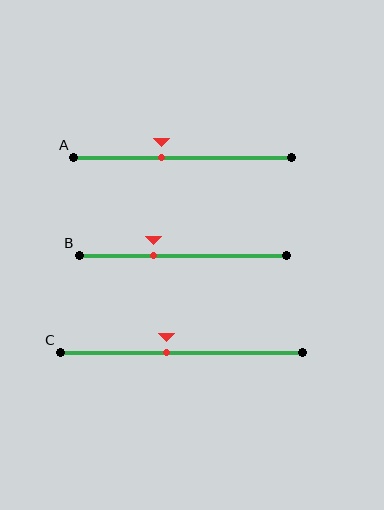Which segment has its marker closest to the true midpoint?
Segment C has its marker closest to the true midpoint.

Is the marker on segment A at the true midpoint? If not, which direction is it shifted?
No, the marker on segment A is shifted to the left by about 10% of the segment length.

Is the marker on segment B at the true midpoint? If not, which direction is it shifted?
No, the marker on segment B is shifted to the left by about 14% of the segment length.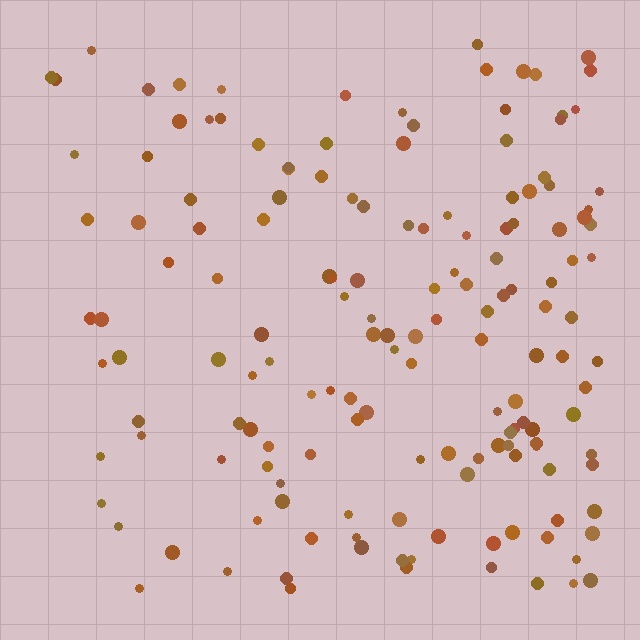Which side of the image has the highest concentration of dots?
The right.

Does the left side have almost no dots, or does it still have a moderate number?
Still a moderate number, just noticeably fewer than the right.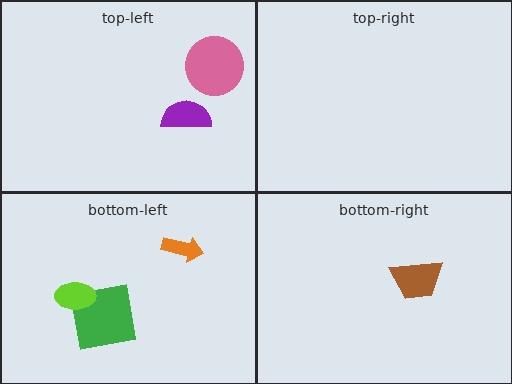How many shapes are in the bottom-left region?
3.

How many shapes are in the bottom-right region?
1.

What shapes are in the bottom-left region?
The green square, the orange arrow, the lime ellipse.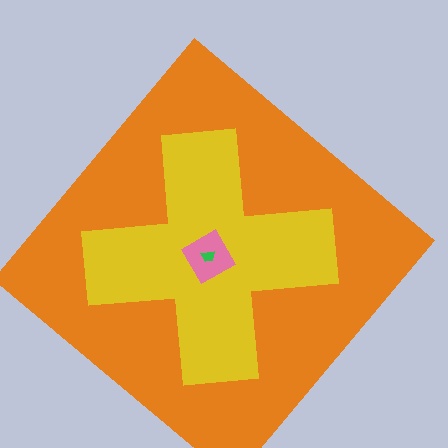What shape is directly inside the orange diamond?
The yellow cross.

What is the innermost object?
The green trapezoid.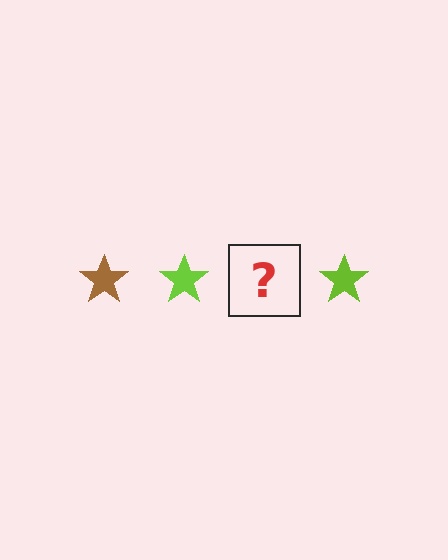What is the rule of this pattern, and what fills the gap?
The rule is that the pattern cycles through brown, lime stars. The gap should be filled with a brown star.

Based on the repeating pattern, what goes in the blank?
The blank should be a brown star.